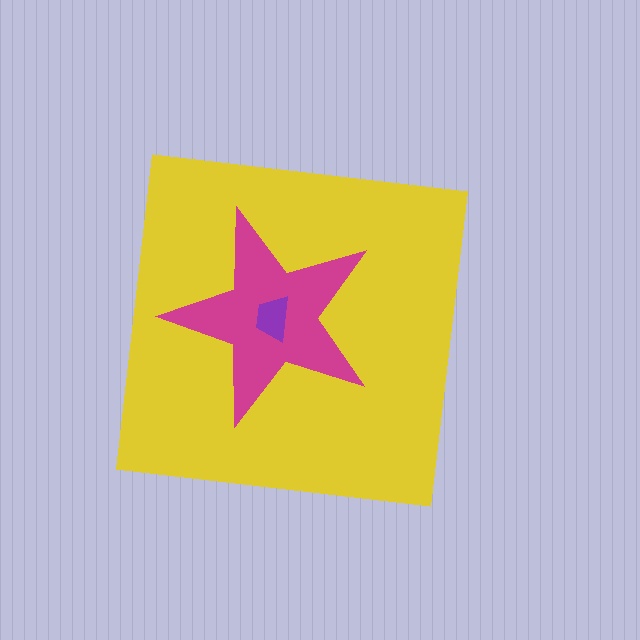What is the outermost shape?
The yellow square.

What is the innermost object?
The purple trapezoid.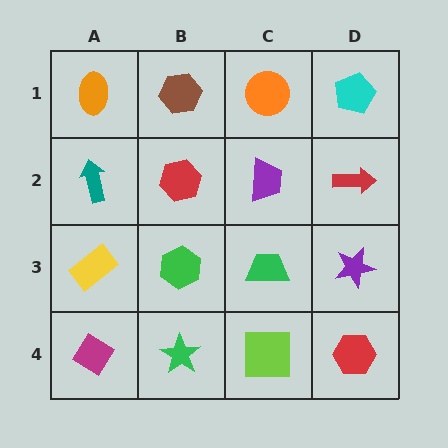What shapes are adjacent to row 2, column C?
An orange circle (row 1, column C), a green trapezoid (row 3, column C), a red hexagon (row 2, column B), a red arrow (row 2, column D).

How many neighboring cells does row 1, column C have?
3.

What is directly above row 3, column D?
A red arrow.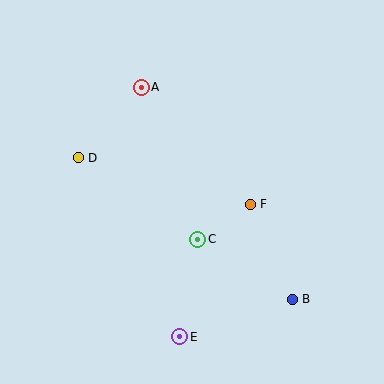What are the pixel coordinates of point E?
Point E is at (180, 337).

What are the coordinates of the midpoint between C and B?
The midpoint between C and B is at (245, 269).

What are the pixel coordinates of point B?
Point B is at (292, 299).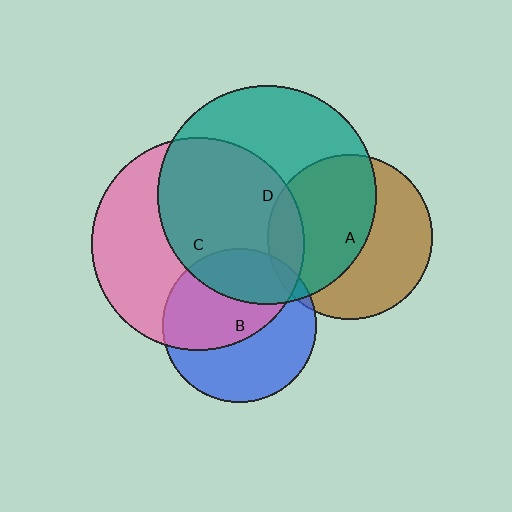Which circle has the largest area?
Circle D (teal).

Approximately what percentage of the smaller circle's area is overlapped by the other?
Approximately 55%.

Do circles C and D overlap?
Yes.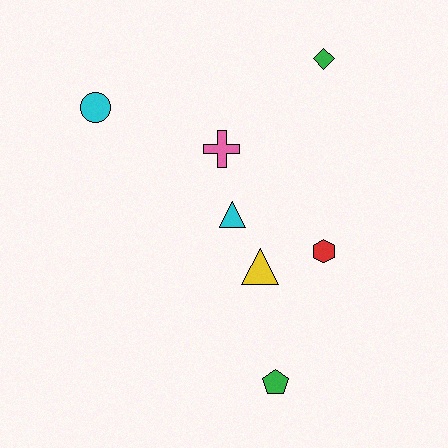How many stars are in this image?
There are no stars.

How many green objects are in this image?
There are 2 green objects.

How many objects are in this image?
There are 7 objects.